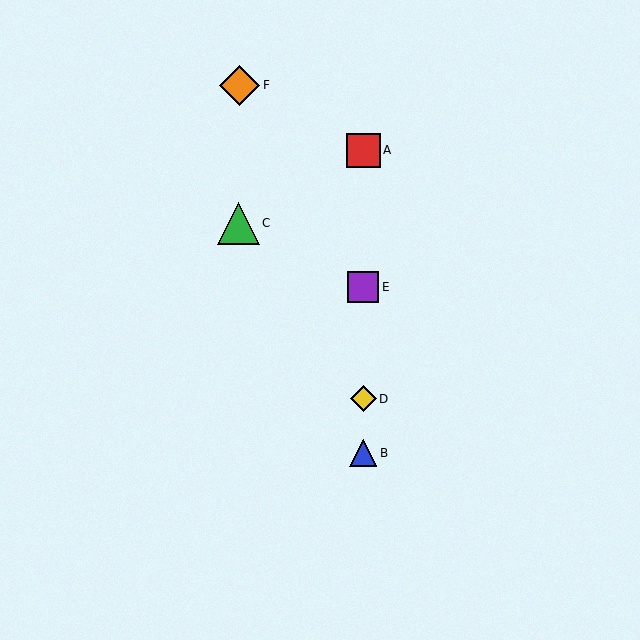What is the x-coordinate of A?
Object A is at x≈363.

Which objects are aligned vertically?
Objects A, B, D, E are aligned vertically.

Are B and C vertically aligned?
No, B is at x≈363 and C is at x≈239.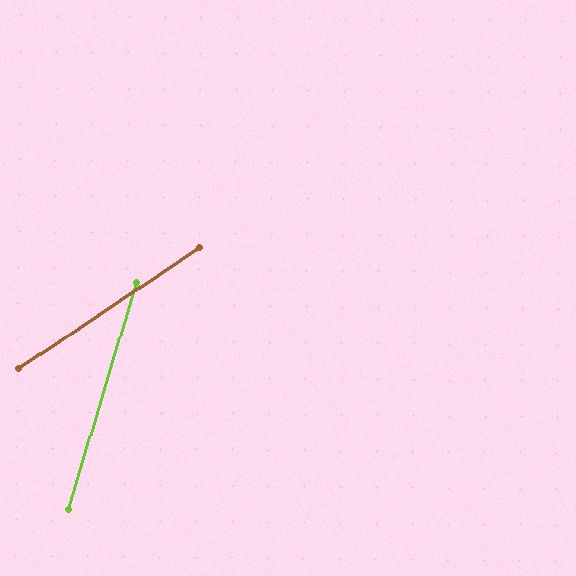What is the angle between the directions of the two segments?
Approximately 40 degrees.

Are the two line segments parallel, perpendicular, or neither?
Neither parallel nor perpendicular — they differ by about 40°.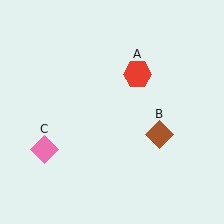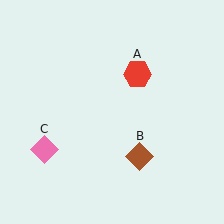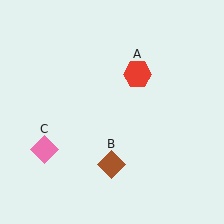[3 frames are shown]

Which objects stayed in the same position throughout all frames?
Red hexagon (object A) and pink diamond (object C) remained stationary.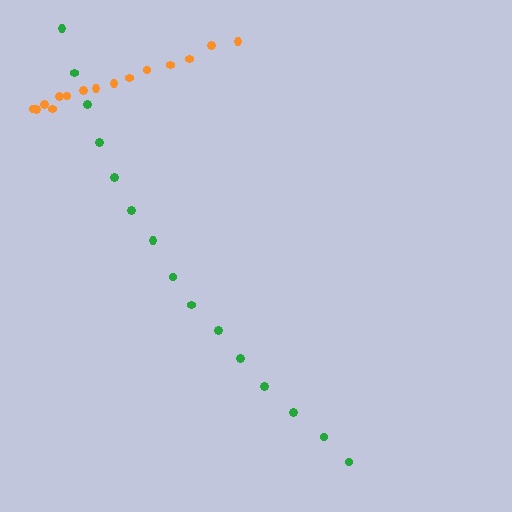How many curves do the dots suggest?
There are 2 distinct paths.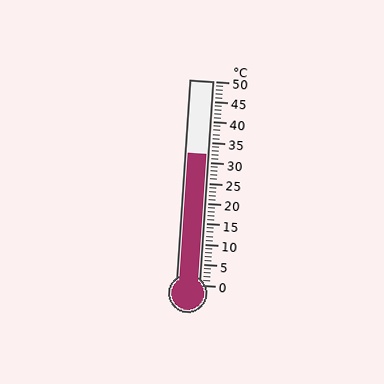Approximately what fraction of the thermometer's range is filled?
The thermometer is filled to approximately 65% of its range.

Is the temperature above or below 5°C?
The temperature is above 5°C.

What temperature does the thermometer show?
The thermometer shows approximately 32°C.